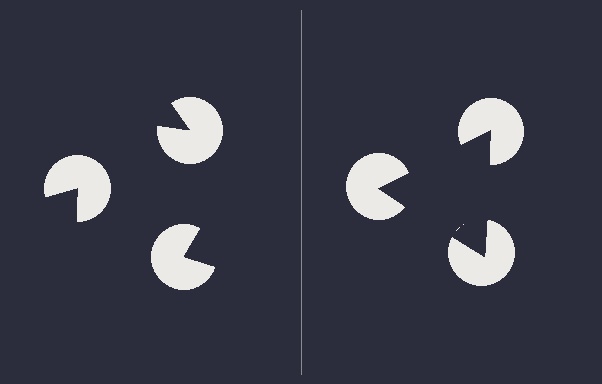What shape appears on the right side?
An illusory triangle.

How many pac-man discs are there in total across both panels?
6 — 3 on each side.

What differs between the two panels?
The pac-man discs are positioned identically on both sides; only the wedge orientations differ. On the right they align to a triangle; on the left they are misaligned.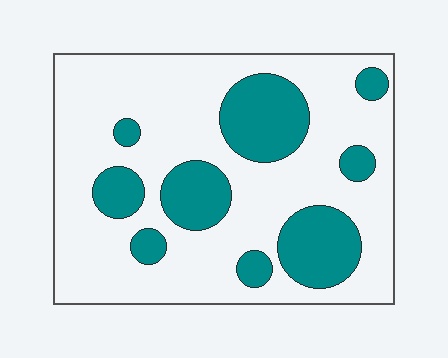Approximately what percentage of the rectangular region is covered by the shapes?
Approximately 25%.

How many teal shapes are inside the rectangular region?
9.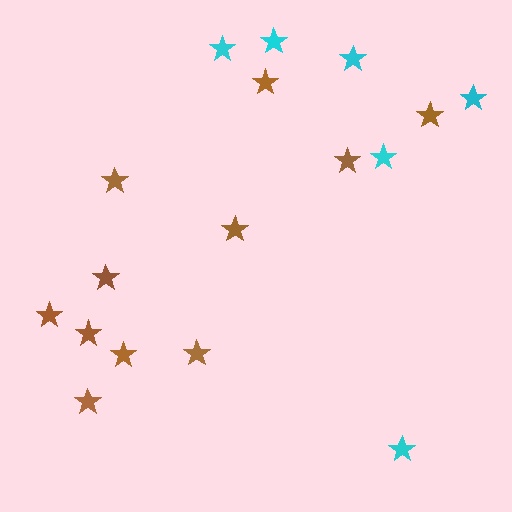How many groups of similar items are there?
There are 2 groups: one group of cyan stars (6) and one group of brown stars (11).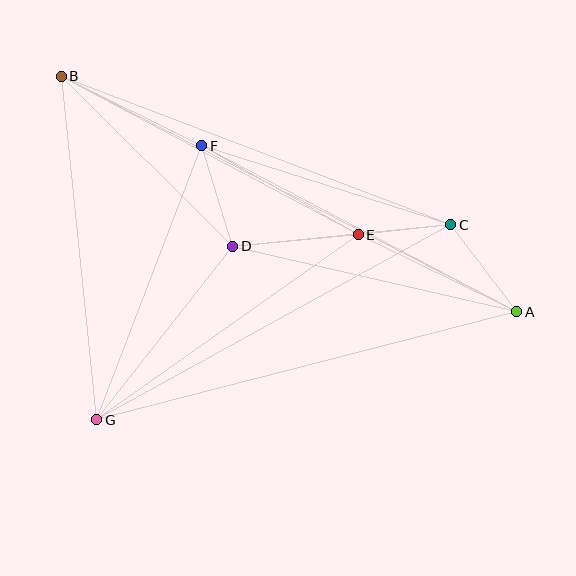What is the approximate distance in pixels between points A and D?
The distance between A and D is approximately 292 pixels.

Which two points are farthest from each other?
Points A and B are farthest from each other.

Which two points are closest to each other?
Points C and E are closest to each other.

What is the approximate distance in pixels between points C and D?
The distance between C and D is approximately 219 pixels.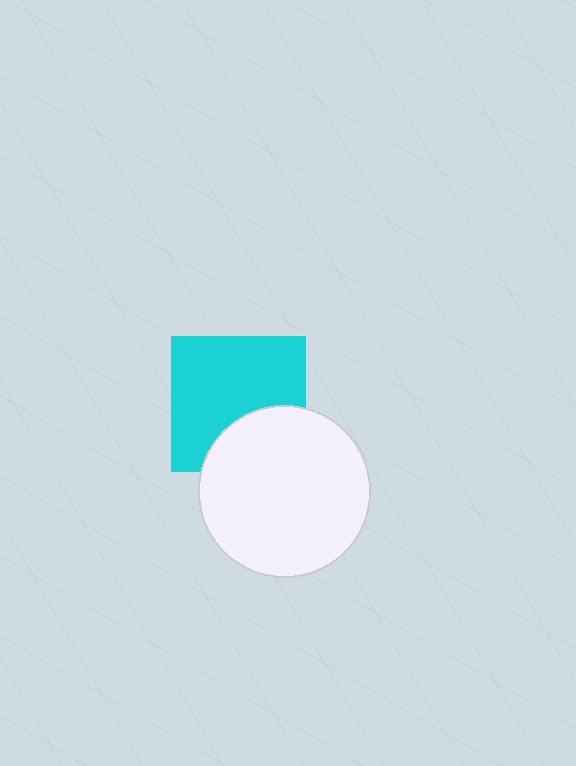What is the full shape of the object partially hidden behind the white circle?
The partially hidden object is a cyan square.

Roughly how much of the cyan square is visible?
Most of it is visible (roughly 70%).